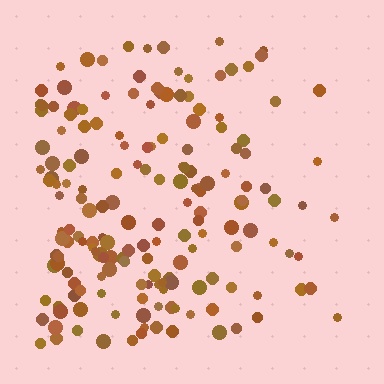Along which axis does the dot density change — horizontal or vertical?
Horizontal.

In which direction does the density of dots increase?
From right to left, with the left side densest.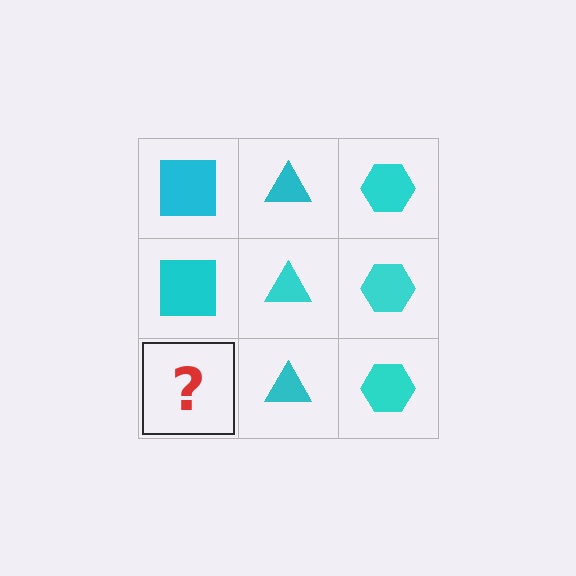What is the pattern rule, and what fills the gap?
The rule is that each column has a consistent shape. The gap should be filled with a cyan square.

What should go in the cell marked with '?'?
The missing cell should contain a cyan square.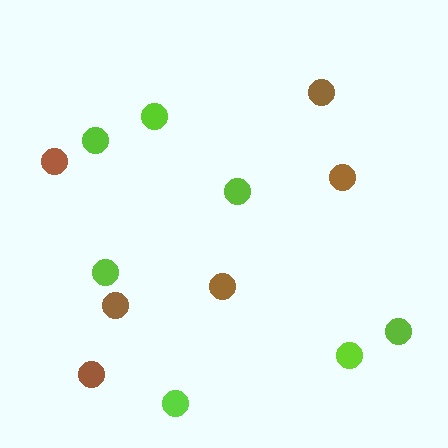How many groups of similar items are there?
There are 2 groups: one group of brown circles (6) and one group of lime circles (7).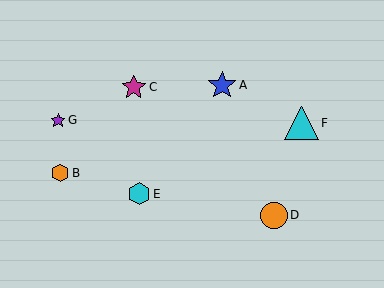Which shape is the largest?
The cyan triangle (labeled F) is the largest.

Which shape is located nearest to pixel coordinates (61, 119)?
The purple star (labeled G) at (58, 120) is nearest to that location.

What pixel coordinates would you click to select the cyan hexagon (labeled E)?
Click at (139, 194) to select the cyan hexagon E.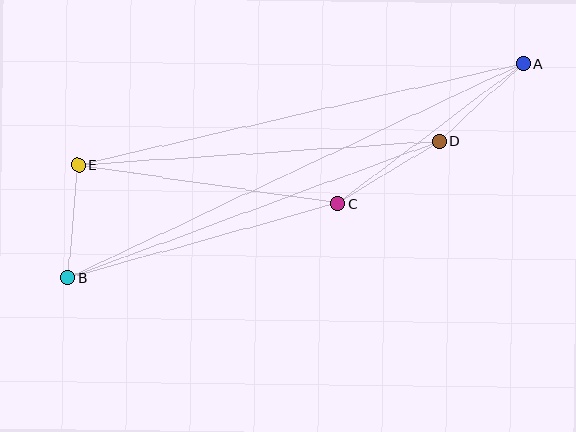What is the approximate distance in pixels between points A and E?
The distance between A and E is approximately 456 pixels.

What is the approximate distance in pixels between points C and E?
The distance between C and E is approximately 263 pixels.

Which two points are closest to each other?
Points B and E are closest to each other.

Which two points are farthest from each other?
Points A and B are farthest from each other.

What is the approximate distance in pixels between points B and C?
The distance between B and C is approximately 280 pixels.